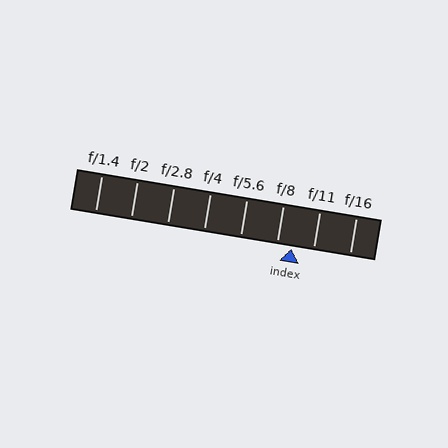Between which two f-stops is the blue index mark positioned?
The index mark is between f/8 and f/11.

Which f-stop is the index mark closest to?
The index mark is closest to f/8.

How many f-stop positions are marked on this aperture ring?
There are 8 f-stop positions marked.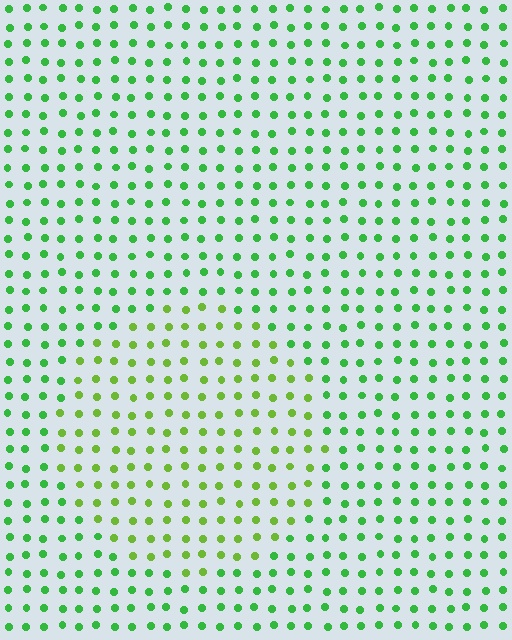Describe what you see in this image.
The image is filled with small green elements in a uniform arrangement. A circle-shaped region is visible where the elements are tinted to a slightly different hue, forming a subtle color boundary.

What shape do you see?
I see a circle.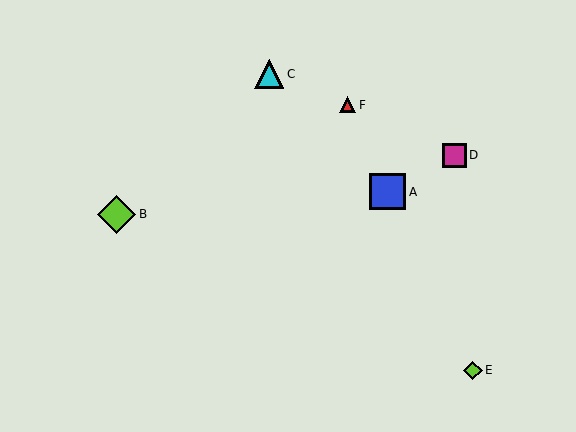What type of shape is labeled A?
Shape A is a blue square.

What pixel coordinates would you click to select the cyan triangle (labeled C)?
Click at (269, 74) to select the cyan triangle C.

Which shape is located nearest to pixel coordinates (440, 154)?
The magenta square (labeled D) at (454, 155) is nearest to that location.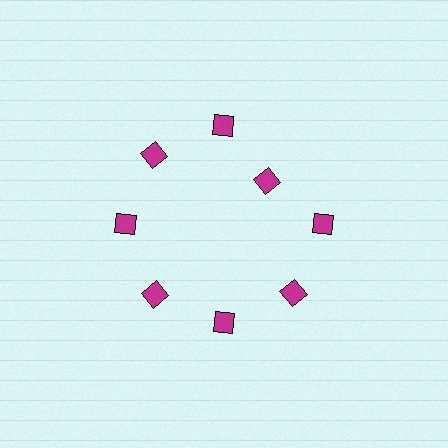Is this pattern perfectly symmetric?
No. The 8 magenta diamonds are arranged in a ring, but one element near the 2 o'clock position is pulled inward toward the center, breaking the 8-fold rotational symmetry.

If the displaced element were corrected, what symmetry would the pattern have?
It would have 8-fold rotational symmetry — the pattern would map onto itself every 45 degrees.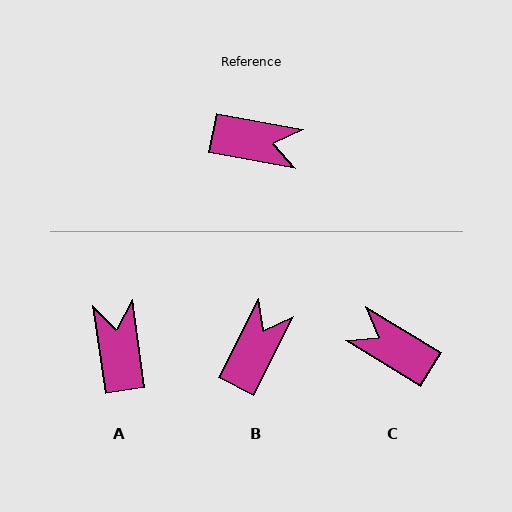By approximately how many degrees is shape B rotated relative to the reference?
Approximately 74 degrees counter-clockwise.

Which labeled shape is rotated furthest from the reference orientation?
C, about 159 degrees away.